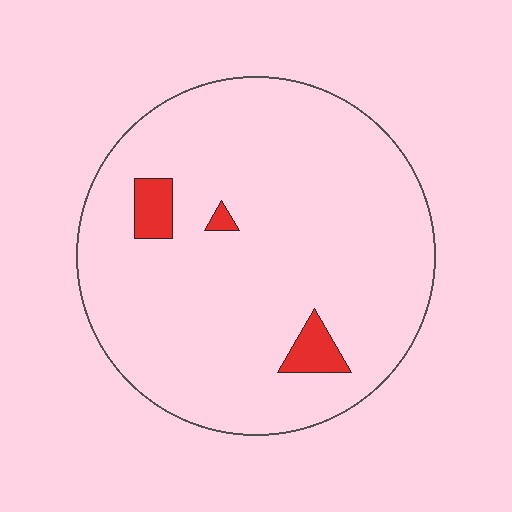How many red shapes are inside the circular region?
3.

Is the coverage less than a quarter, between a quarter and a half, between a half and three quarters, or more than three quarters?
Less than a quarter.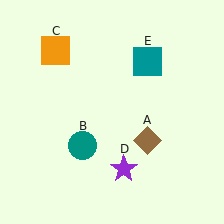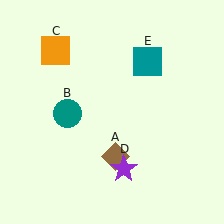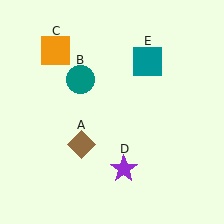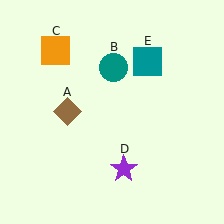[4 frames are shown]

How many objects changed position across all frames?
2 objects changed position: brown diamond (object A), teal circle (object B).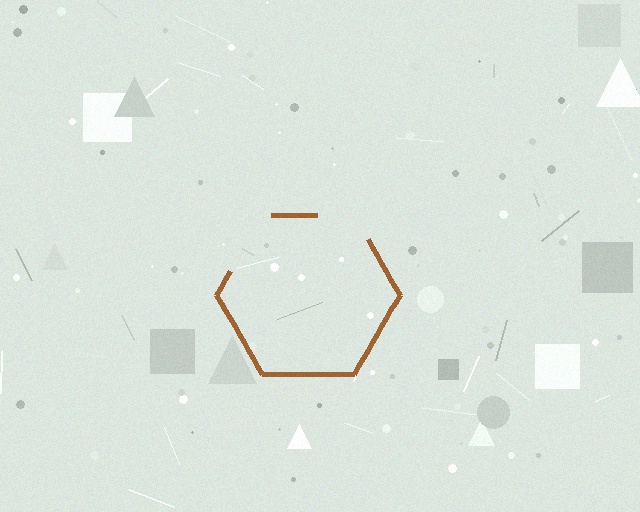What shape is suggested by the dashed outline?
The dashed outline suggests a hexagon.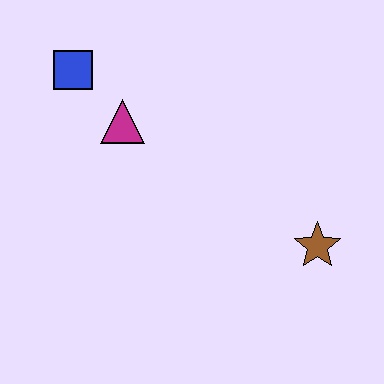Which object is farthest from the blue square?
The brown star is farthest from the blue square.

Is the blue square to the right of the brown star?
No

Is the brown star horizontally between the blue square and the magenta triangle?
No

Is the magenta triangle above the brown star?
Yes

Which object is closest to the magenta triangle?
The blue square is closest to the magenta triangle.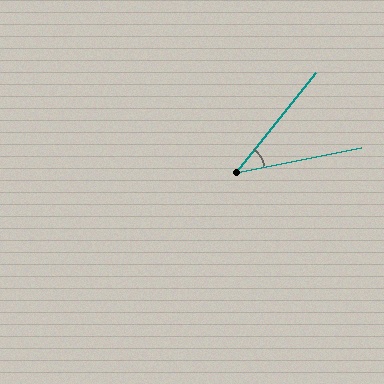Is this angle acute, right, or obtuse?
It is acute.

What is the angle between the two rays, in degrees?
Approximately 40 degrees.